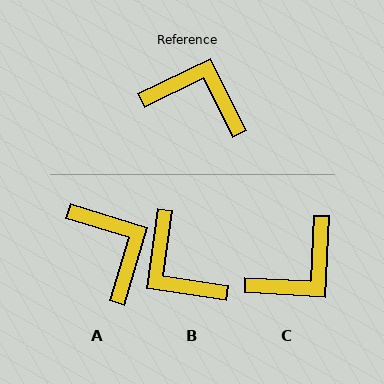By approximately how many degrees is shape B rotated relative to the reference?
Approximately 146 degrees counter-clockwise.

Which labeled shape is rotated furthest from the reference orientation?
B, about 146 degrees away.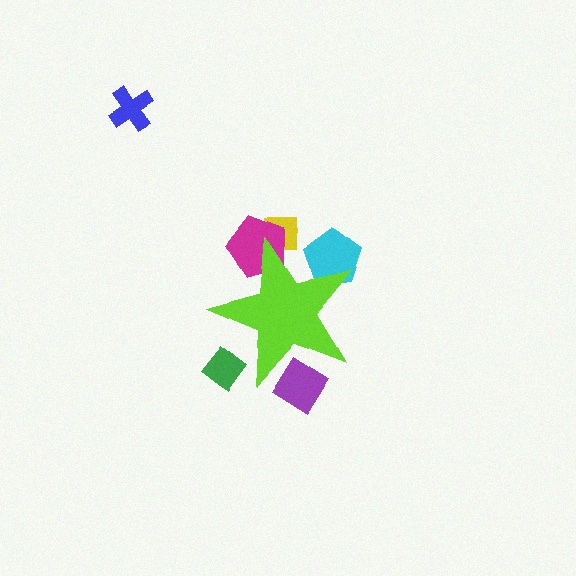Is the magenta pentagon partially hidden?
Yes, the magenta pentagon is partially hidden behind the lime star.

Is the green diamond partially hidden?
Yes, the green diamond is partially hidden behind the lime star.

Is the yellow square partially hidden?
Yes, the yellow square is partially hidden behind the lime star.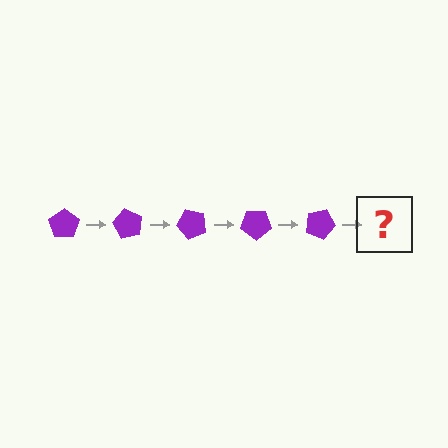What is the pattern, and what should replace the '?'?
The pattern is that the pentagon rotates 60 degrees each step. The '?' should be a purple pentagon rotated 300 degrees.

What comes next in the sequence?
The next element should be a purple pentagon rotated 300 degrees.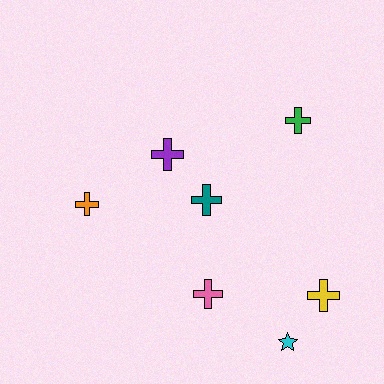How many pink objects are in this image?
There is 1 pink object.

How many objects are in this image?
There are 7 objects.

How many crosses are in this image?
There are 6 crosses.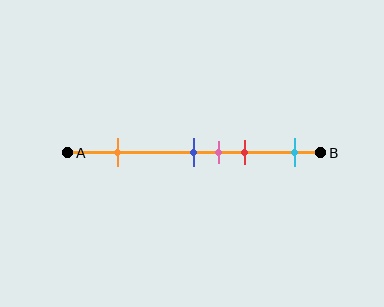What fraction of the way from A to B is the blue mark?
The blue mark is approximately 50% (0.5) of the way from A to B.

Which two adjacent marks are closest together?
The blue and pink marks are the closest adjacent pair.